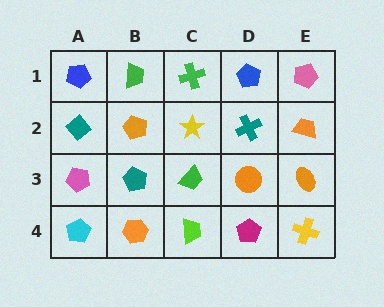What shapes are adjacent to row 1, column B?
An orange pentagon (row 2, column B), a blue pentagon (row 1, column A), a green cross (row 1, column C).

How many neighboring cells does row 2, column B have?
4.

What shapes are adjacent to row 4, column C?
A green trapezoid (row 3, column C), an orange hexagon (row 4, column B), a magenta pentagon (row 4, column D).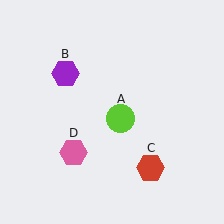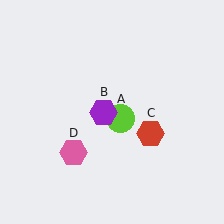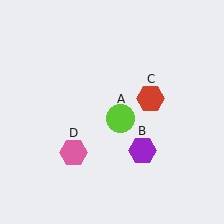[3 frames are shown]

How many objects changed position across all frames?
2 objects changed position: purple hexagon (object B), red hexagon (object C).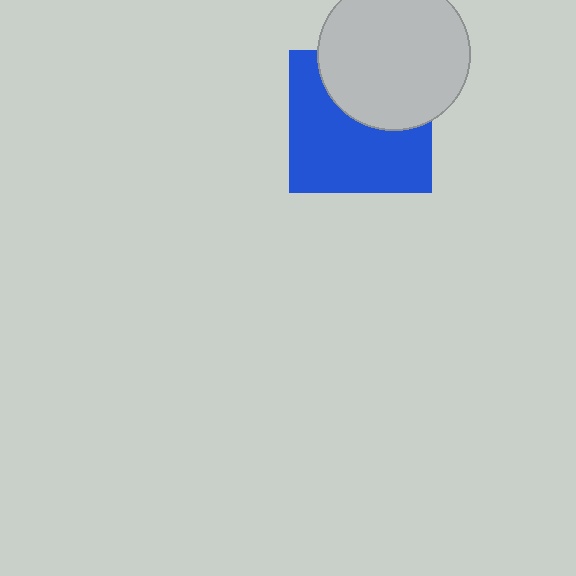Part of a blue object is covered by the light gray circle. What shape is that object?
It is a square.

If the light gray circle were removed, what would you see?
You would see the complete blue square.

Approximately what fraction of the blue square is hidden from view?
Roughly 39% of the blue square is hidden behind the light gray circle.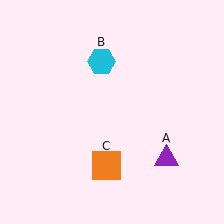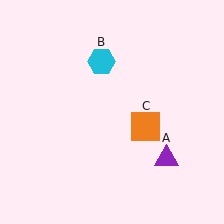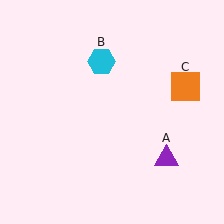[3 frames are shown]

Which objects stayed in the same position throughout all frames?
Purple triangle (object A) and cyan hexagon (object B) remained stationary.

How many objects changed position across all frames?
1 object changed position: orange square (object C).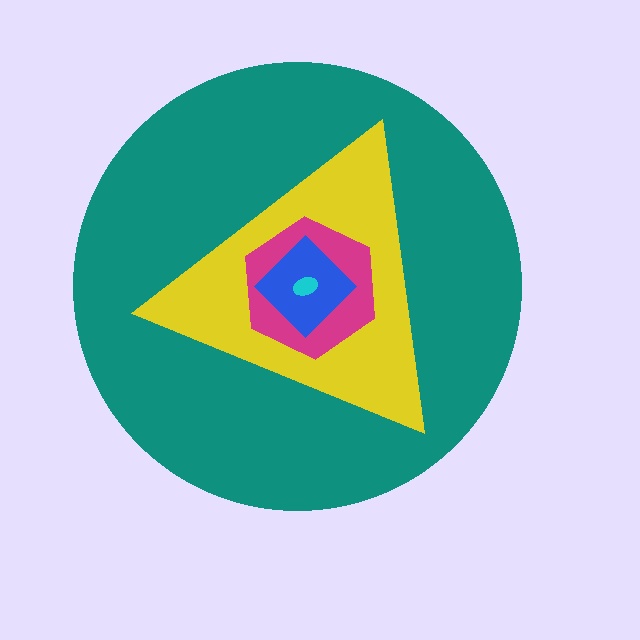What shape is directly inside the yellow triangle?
The magenta hexagon.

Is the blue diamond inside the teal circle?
Yes.